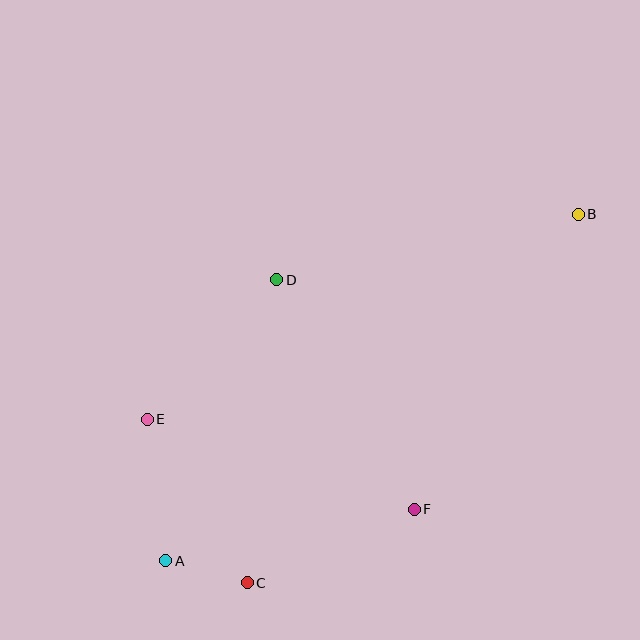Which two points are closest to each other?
Points A and C are closest to each other.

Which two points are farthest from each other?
Points A and B are farthest from each other.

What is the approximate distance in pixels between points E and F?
The distance between E and F is approximately 282 pixels.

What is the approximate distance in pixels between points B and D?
The distance between B and D is approximately 308 pixels.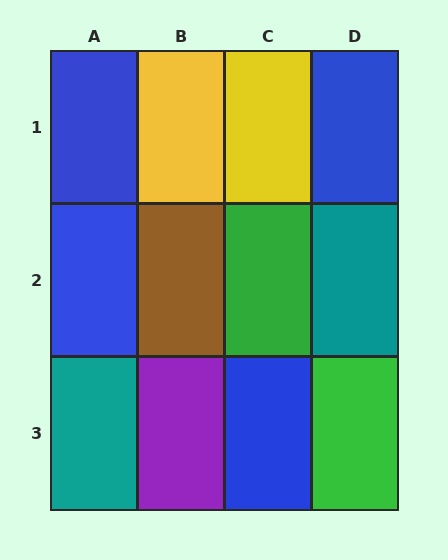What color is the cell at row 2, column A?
Blue.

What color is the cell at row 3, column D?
Green.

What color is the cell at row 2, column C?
Green.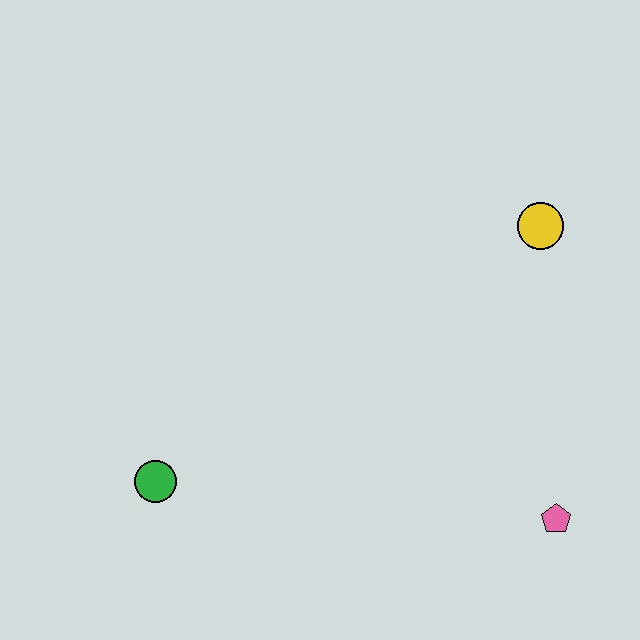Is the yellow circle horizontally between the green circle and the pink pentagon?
Yes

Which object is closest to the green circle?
The pink pentagon is closest to the green circle.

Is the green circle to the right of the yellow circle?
No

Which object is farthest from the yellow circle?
The green circle is farthest from the yellow circle.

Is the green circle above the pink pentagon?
Yes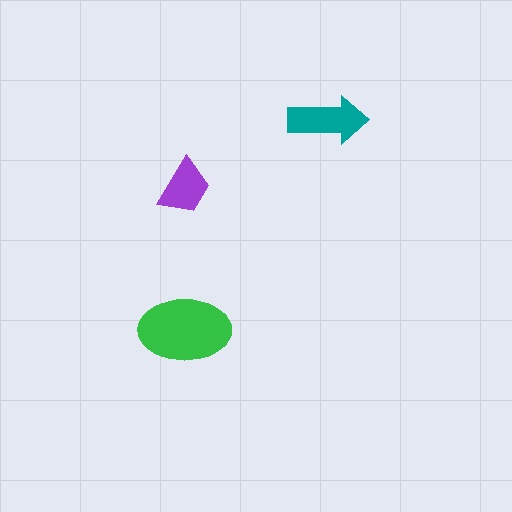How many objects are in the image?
There are 3 objects in the image.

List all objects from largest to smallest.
The green ellipse, the teal arrow, the purple trapezoid.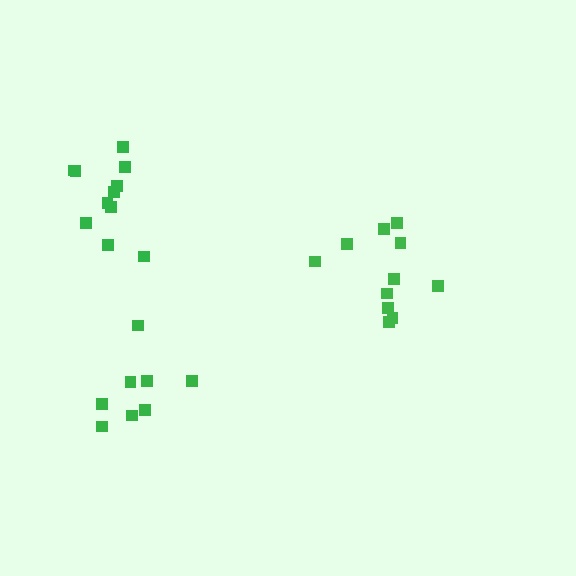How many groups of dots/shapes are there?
There are 3 groups.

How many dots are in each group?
Group 1: 8 dots, Group 2: 11 dots, Group 3: 11 dots (30 total).